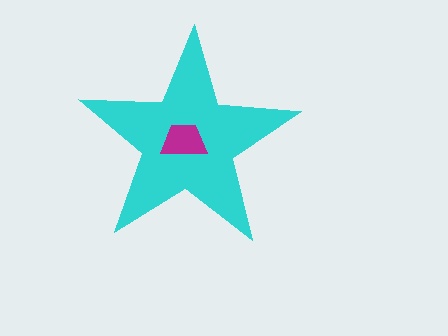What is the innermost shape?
The magenta trapezoid.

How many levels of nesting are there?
2.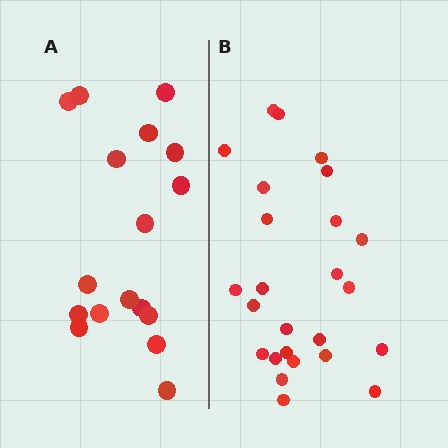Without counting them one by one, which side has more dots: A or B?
Region B (the right region) has more dots.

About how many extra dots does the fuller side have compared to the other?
Region B has roughly 8 or so more dots than region A.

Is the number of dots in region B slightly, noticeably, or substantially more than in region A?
Region B has substantially more. The ratio is roughly 1.5 to 1.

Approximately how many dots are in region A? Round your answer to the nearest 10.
About 20 dots. (The exact count is 17, which rounds to 20.)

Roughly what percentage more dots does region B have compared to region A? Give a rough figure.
About 45% more.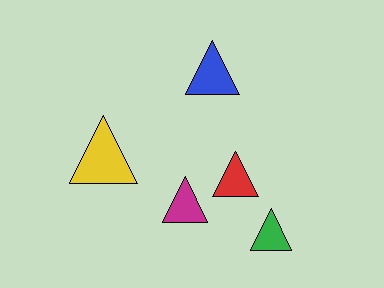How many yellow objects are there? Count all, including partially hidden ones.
There is 1 yellow object.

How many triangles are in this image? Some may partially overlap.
There are 5 triangles.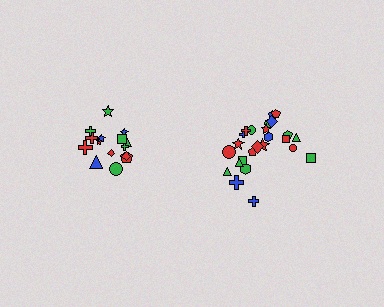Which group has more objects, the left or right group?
The right group.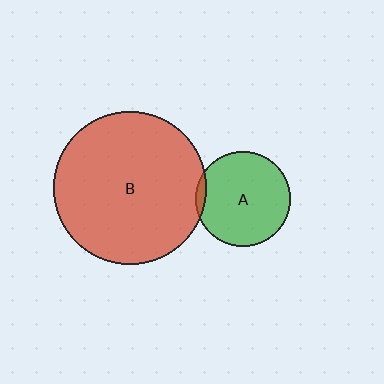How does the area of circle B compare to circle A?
Approximately 2.6 times.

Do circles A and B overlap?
Yes.